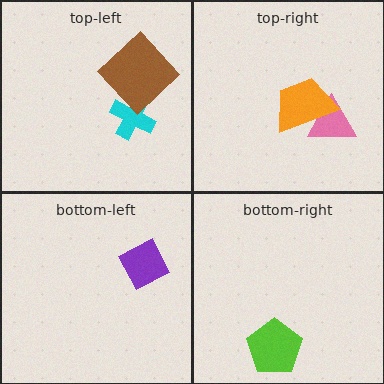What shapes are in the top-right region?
The pink triangle, the orange trapezoid.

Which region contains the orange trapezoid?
The top-right region.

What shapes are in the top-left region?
The cyan cross, the brown diamond.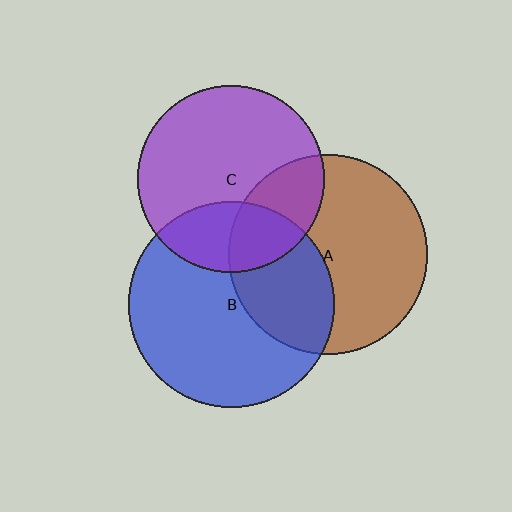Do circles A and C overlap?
Yes.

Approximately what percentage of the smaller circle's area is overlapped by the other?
Approximately 25%.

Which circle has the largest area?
Circle B (blue).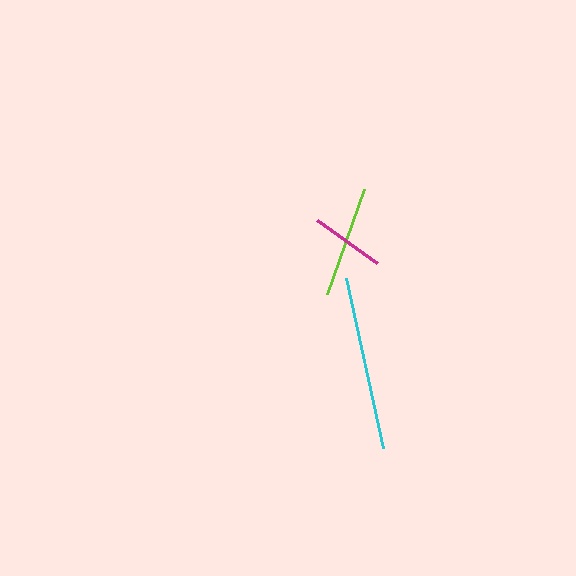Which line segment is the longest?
The cyan line is the longest at approximately 174 pixels.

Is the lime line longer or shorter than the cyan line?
The cyan line is longer than the lime line.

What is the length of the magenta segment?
The magenta segment is approximately 73 pixels long.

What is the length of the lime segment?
The lime segment is approximately 112 pixels long.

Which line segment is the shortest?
The magenta line is the shortest at approximately 73 pixels.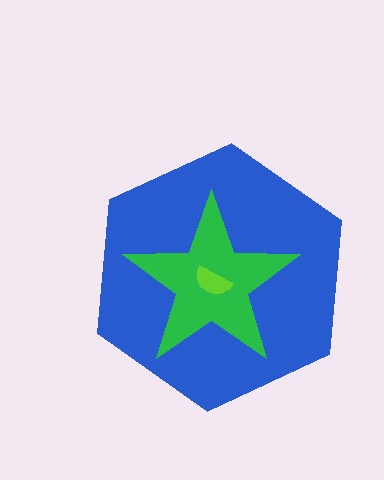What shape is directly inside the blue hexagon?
The green star.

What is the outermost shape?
The blue hexagon.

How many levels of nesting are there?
3.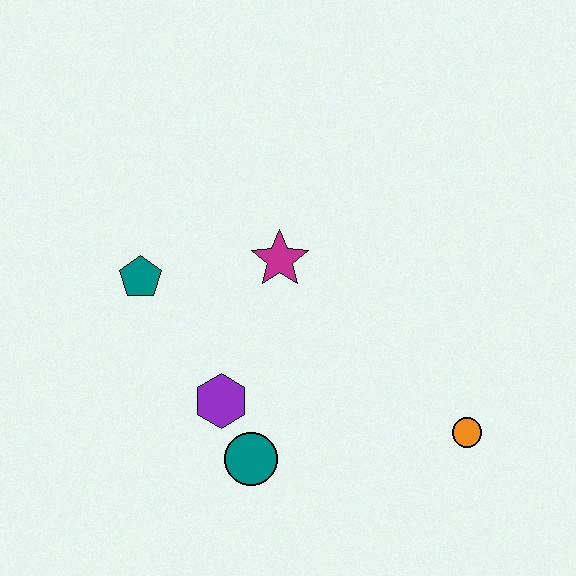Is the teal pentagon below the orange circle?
No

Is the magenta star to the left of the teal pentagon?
No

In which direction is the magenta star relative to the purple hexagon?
The magenta star is above the purple hexagon.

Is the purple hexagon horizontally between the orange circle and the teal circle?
No